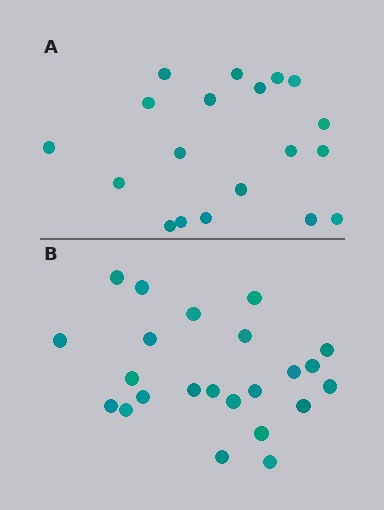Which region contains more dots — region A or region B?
Region B (the bottom region) has more dots.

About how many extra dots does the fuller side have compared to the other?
Region B has about 4 more dots than region A.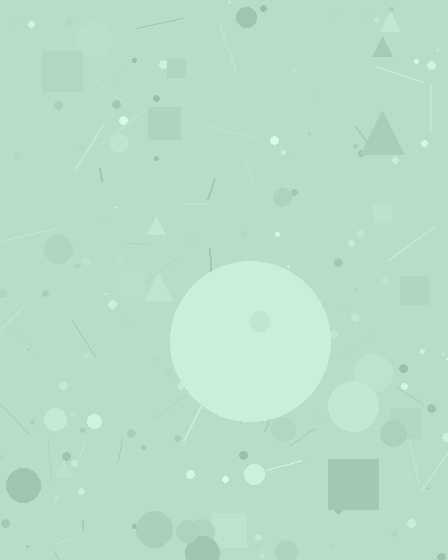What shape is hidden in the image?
A circle is hidden in the image.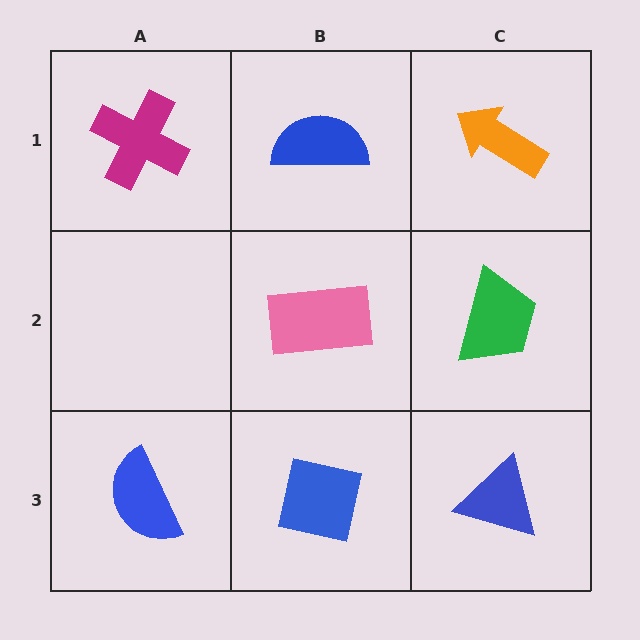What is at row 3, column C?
A blue triangle.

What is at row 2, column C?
A green trapezoid.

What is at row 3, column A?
A blue semicircle.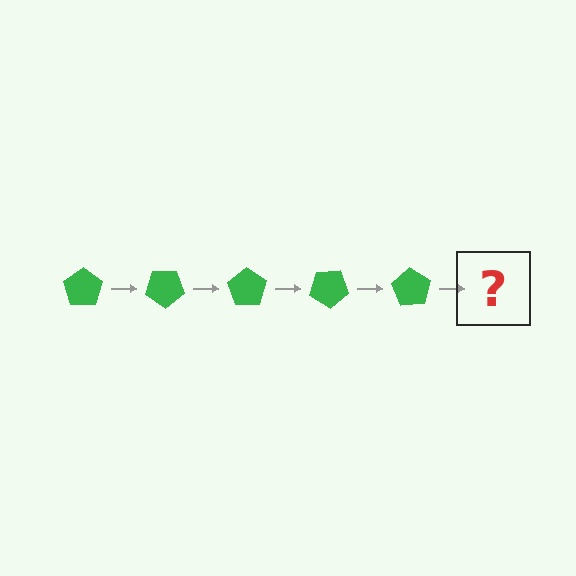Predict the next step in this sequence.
The next step is a green pentagon rotated 175 degrees.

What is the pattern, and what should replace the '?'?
The pattern is that the pentagon rotates 35 degrees each step. The '?' should be a green pentagon rotated 175 degrees.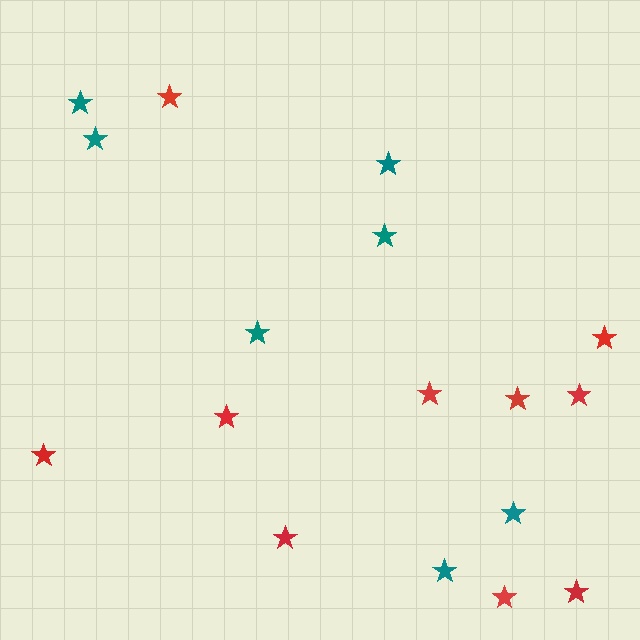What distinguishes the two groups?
There are 2 groups: one group of teal stars (7) and one group of red stars (10).